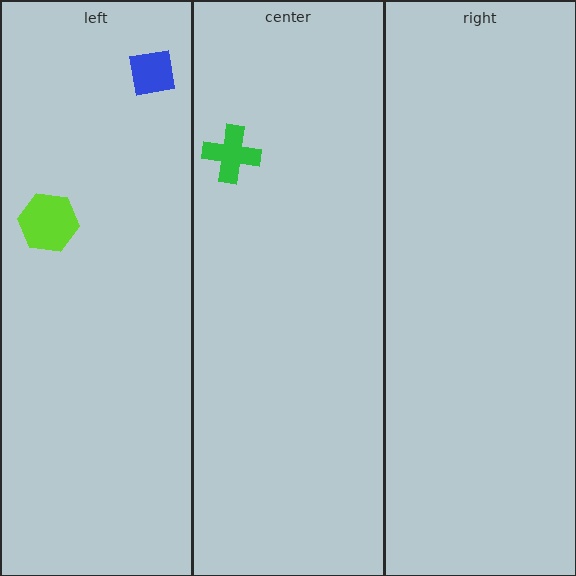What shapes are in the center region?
The green cross.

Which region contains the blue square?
The left region.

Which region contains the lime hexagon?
The left region.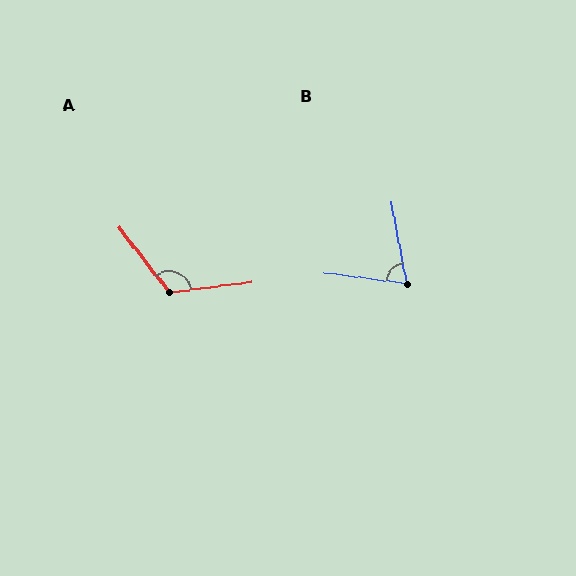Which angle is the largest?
A, at approximately 120 degrees.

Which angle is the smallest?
B, at approximately 72 degrees.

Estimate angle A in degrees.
Approximately 120 degrees.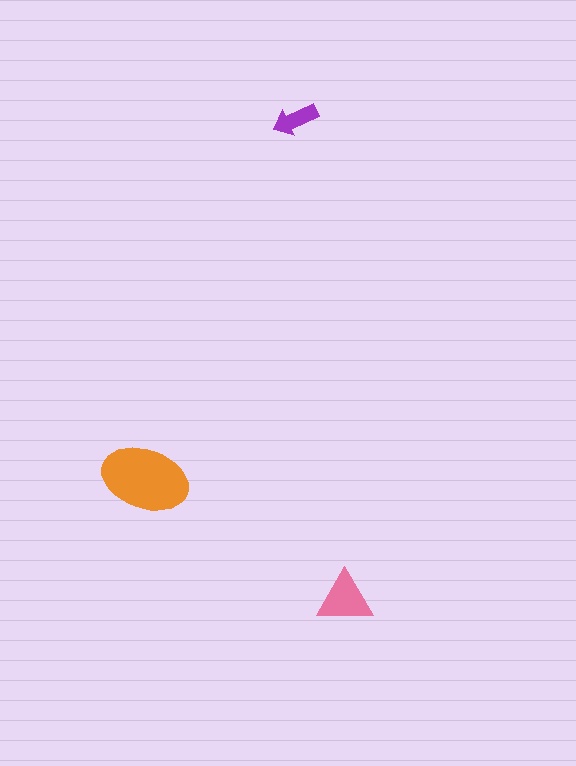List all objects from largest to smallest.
The orange ellipse, the pink triangle, the purple arrow.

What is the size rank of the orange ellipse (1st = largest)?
1st.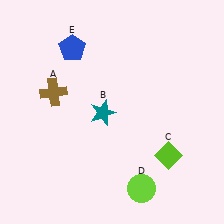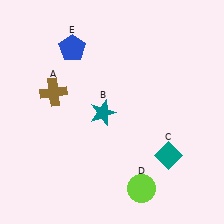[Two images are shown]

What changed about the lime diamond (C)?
In Image 1, C is lime. In Image 2, it changed to teal.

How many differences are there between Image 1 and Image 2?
There is 1 difference between the two images.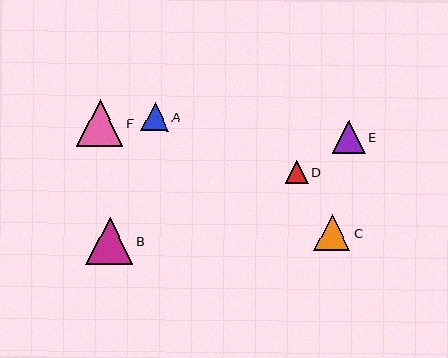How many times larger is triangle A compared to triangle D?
Triangle A is approximately 1.2 times the size of triangle D.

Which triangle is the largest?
Triangle B is the largest with a size of approximately 47 pixels.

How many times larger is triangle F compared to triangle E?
Triangle F is approximately 1.4 times the size of triangle E.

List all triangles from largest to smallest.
From largest to smallest: B, F, C, E, A, D.